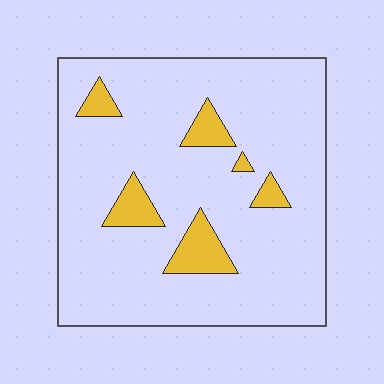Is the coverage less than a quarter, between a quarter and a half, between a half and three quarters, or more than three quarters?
Less than a quarter.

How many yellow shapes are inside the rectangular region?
6.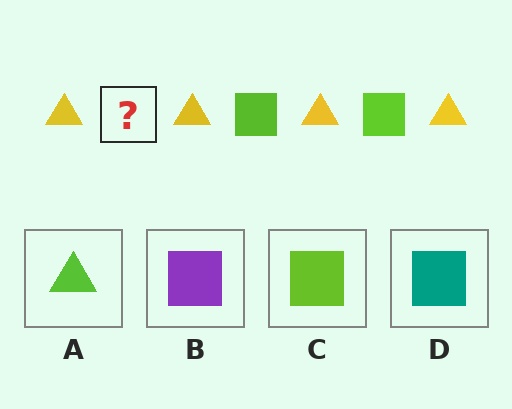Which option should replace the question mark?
Option C.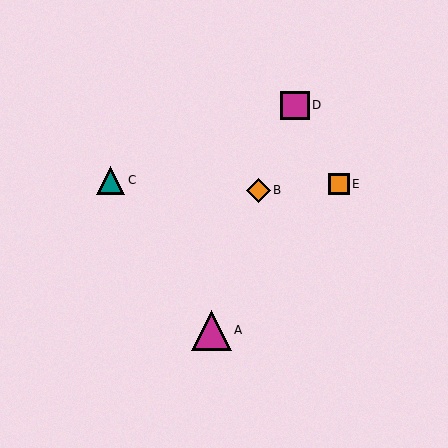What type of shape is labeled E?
Shape E is an orange square.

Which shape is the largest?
The magenta triangle (labeled A) is the largest.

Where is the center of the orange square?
The center of the orange square is at (339, 184).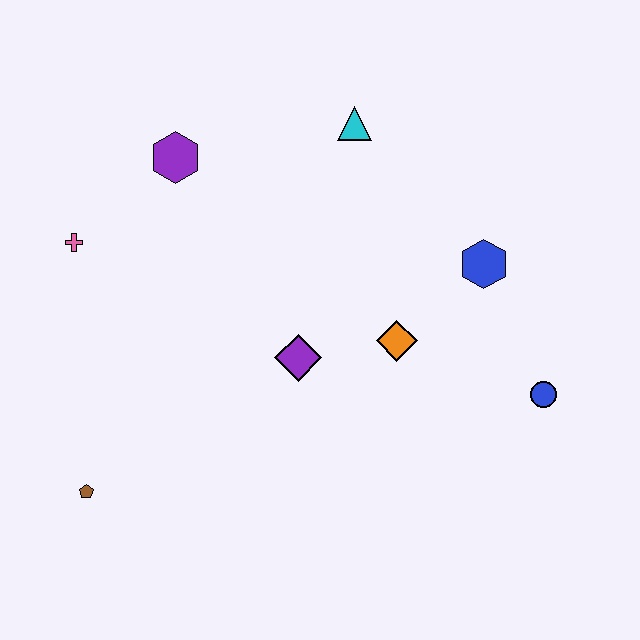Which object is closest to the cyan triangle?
The purple hexagon is closest to the cyan triangle.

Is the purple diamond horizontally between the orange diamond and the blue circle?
No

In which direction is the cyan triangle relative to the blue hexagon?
The cyan triangle is above the blue hexagon.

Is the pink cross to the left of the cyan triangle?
Yes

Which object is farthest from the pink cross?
The blue circle is farthest from the pink cross.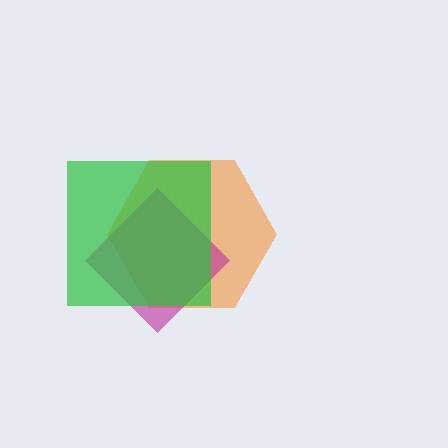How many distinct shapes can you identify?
There are 3 distinct shapes: an orange hexagon, a magenta diamond, a green square.